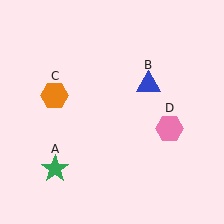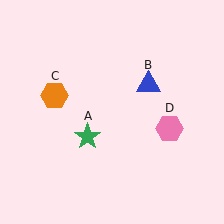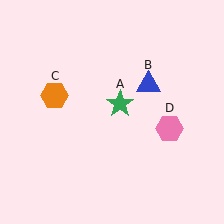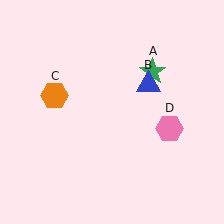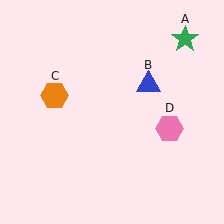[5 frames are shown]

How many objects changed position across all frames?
1 object changed position: green star (object A).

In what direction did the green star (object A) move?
The green star (object A) moved up and to the right.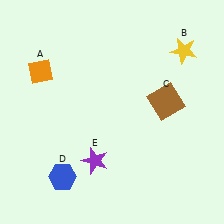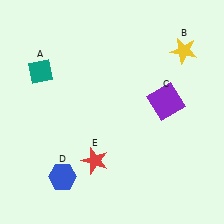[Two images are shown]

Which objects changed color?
A changed from orange to teal. C changed from brown to purple. E changed from purple to red.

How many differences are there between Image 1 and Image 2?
There are 3 differences between the two images.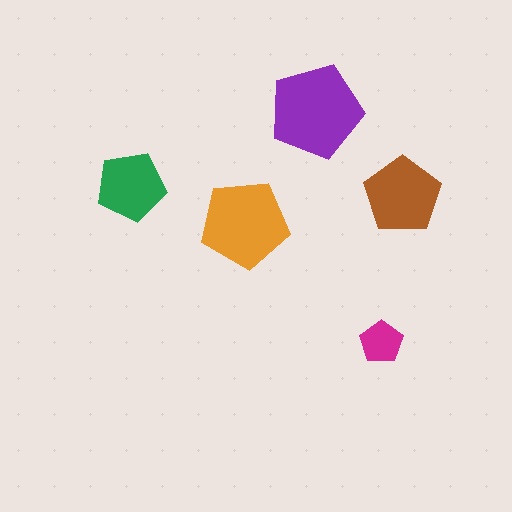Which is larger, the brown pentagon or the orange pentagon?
The orange one.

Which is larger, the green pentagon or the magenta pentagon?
The green one.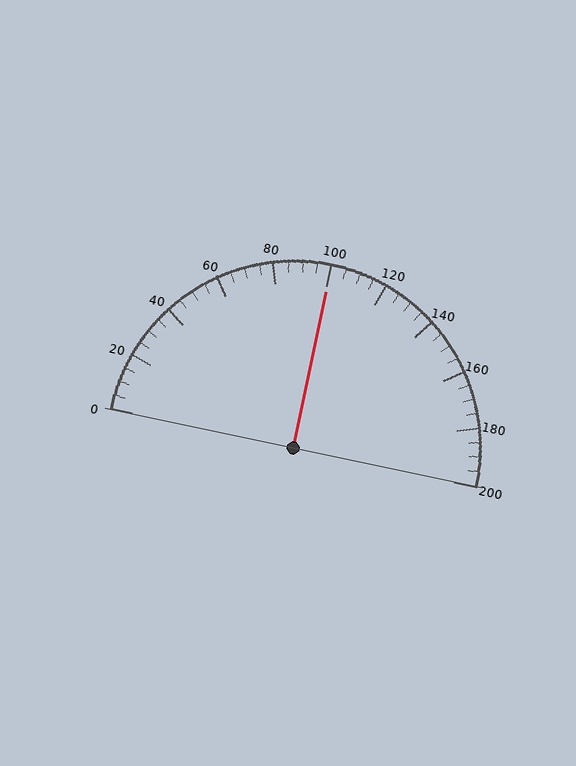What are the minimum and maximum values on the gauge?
The gauge ranges from 0 to 200.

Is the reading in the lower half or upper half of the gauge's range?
The reading is in the upper half of the range (0 to 200).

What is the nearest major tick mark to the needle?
The nearest major tick mark is 100.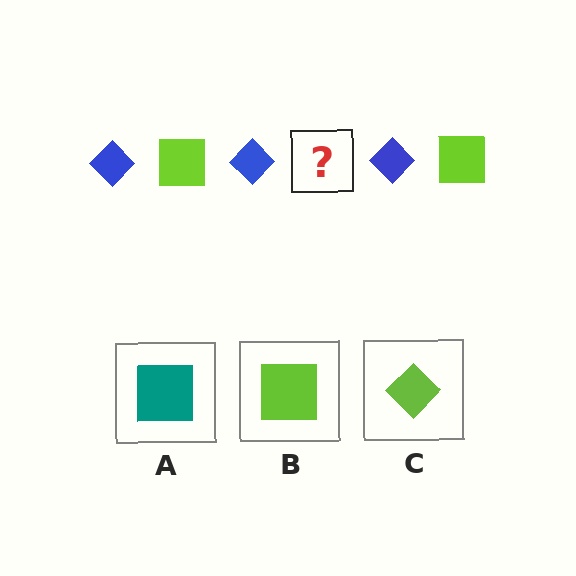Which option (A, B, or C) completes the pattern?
B.